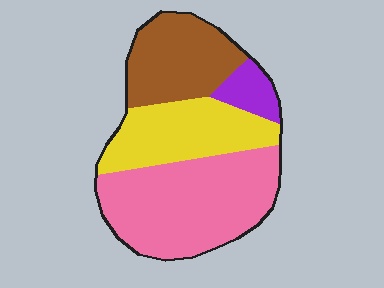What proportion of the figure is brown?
Brown covers roughly 25% of the figure.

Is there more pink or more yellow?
Pink.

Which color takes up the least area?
Purple, at roughly 5%.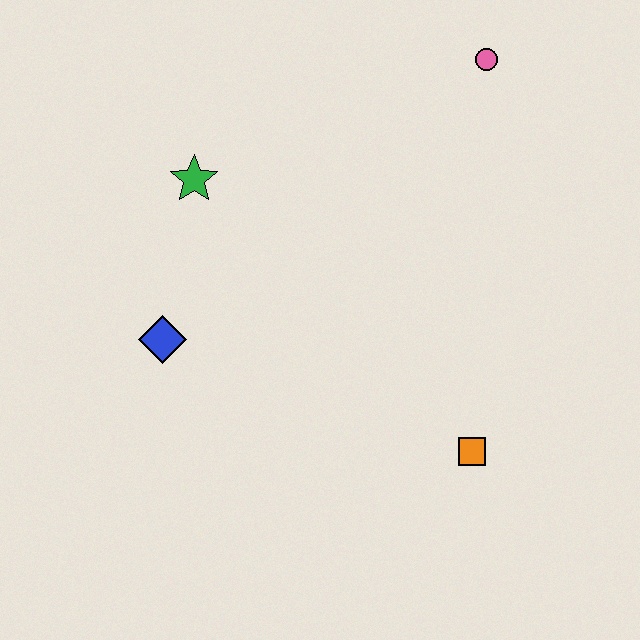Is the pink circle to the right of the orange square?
Yes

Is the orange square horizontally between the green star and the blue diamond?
No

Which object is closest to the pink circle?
The green star is closest to the pink circle.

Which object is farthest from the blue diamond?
The pink circle is farthest from the blue diamond.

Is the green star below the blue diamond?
No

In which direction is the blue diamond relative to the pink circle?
The blue diamond is to the left of the pink circle.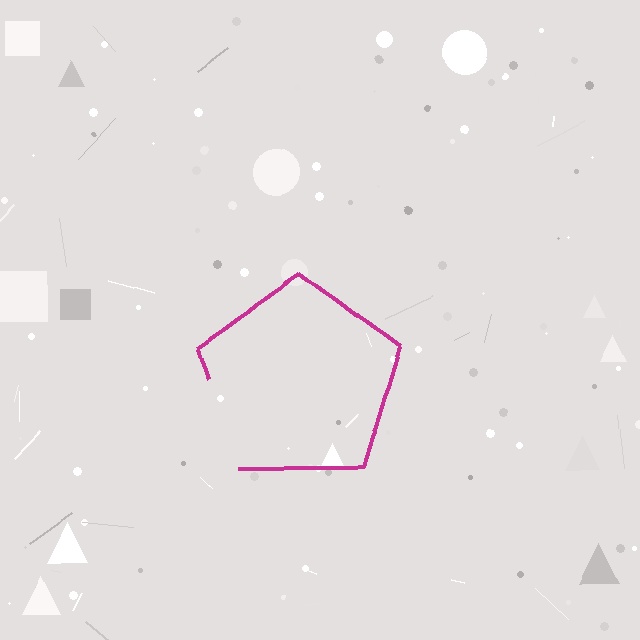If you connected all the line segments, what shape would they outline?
They would outline a pentagon.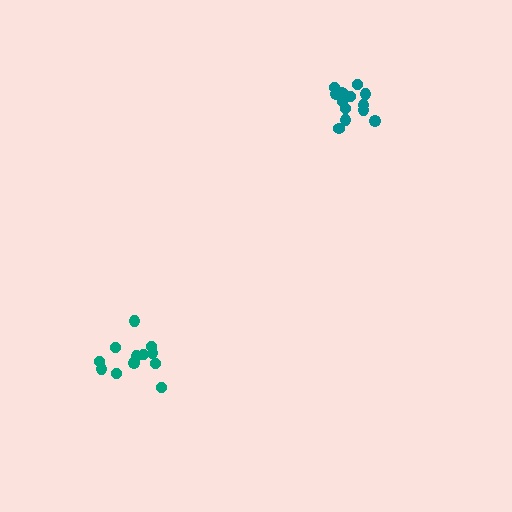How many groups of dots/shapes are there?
There are 2 groups.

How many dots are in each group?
Group 1: 13 dots, Group 2: 12 dots (25 total).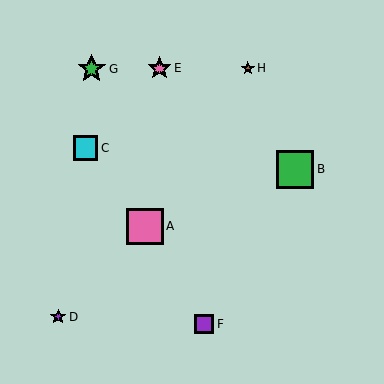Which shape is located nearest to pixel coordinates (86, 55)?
The green star (labeled G) at (92, 69) is nearest to that location.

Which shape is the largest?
The green square (labeled B) is the largest.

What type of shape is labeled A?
Shape A is a pink square.